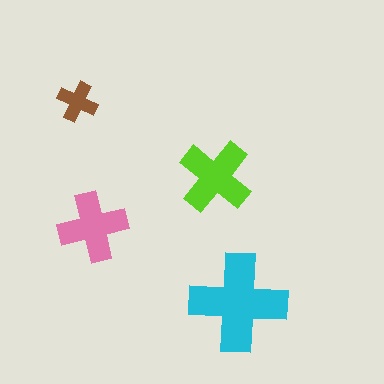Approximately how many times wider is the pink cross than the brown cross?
About 1.5 times wider.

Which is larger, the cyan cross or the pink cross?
The cyan one.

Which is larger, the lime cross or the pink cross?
The lime one.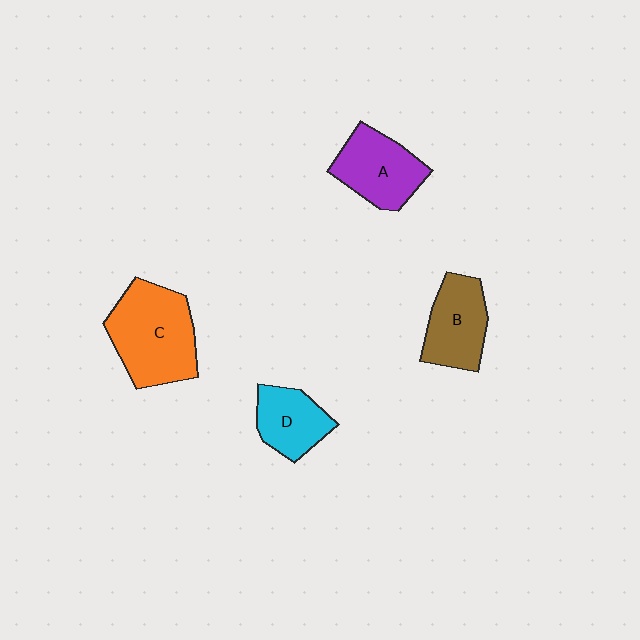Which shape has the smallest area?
Shape D (cyan).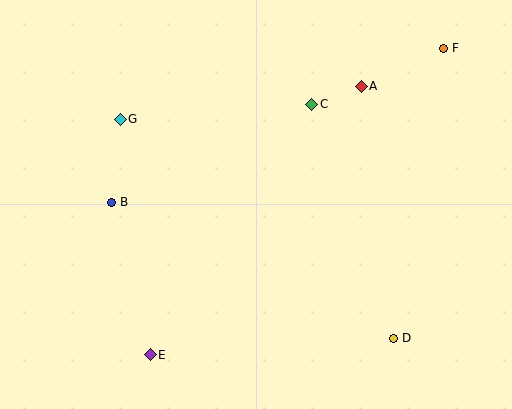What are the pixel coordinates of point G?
Point G is at (120, 119).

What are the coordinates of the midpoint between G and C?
The midpoint between G and C is at (216, 112).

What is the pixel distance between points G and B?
The distance between G and B is 84 pixels.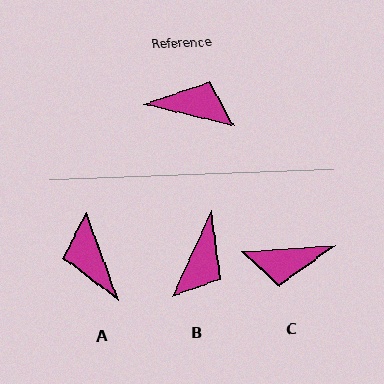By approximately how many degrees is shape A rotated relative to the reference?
Approximately 124 degrees counter-clockwise.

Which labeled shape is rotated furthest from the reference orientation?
C, about 162 degrees away.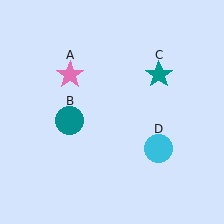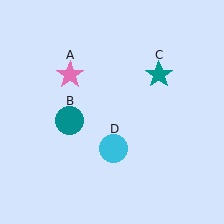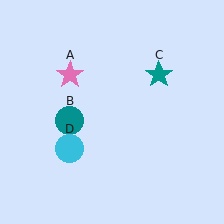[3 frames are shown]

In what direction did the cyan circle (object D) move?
The cyan circle (object D) moved left.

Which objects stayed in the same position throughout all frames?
Pink star (object A) and teal circle (object B) and teal star (object C) remained stationary.